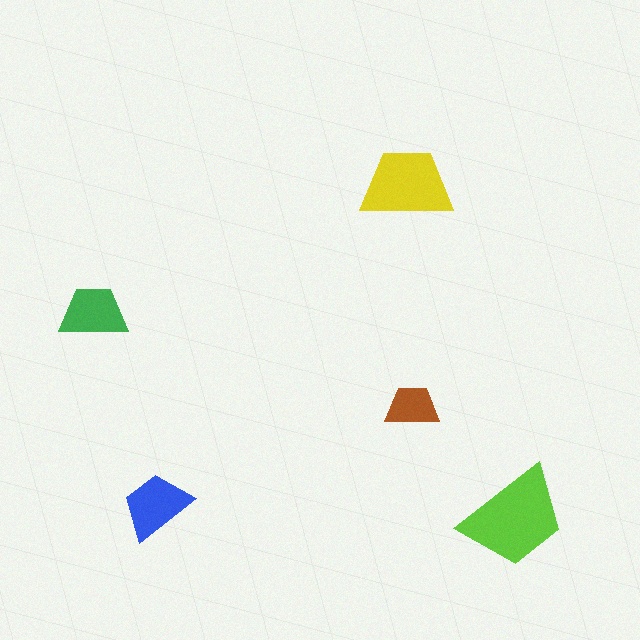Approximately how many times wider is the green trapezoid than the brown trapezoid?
About 1.5 times wider.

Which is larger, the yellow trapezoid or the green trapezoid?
The yellow one.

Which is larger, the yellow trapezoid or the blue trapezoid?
The yellow one.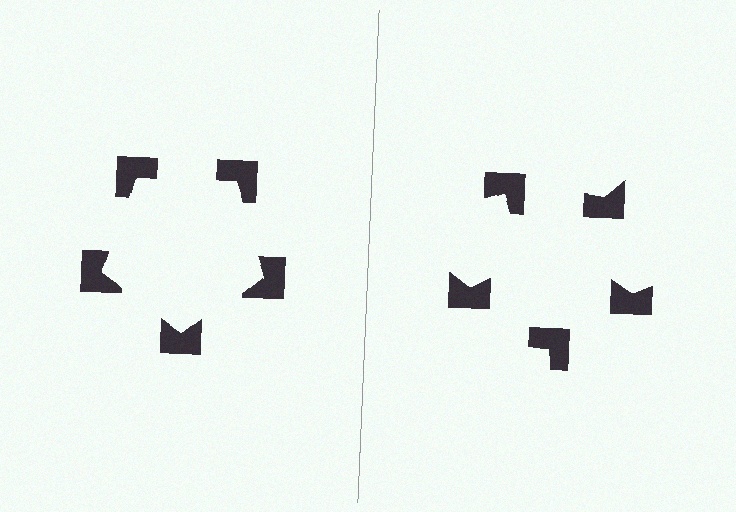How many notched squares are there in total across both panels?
10 — 5 on each side.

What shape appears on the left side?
An illusory pentagon.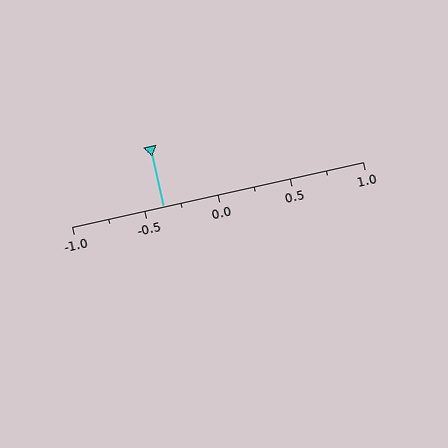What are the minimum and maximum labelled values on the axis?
The axis runs from -1.0 to 1.0.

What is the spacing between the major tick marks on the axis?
The major ticks are spaced 0.5 apart.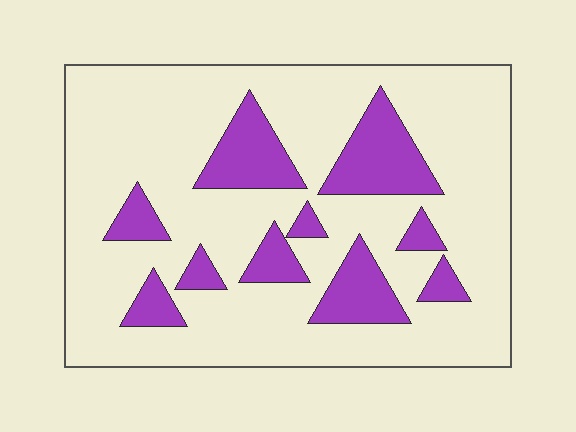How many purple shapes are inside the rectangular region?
10.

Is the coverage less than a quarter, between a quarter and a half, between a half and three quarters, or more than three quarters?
Less than a quarter.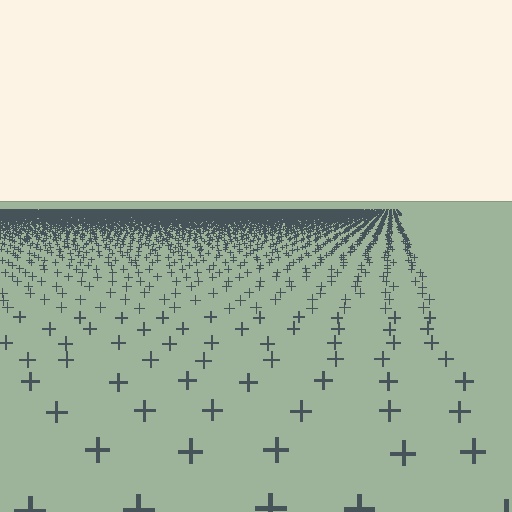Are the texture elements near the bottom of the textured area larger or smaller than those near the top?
Larger. Near the bottom, elements are closer to the viewer and appear at a bigger on-screen size.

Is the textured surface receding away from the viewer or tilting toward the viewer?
The surface is receding away from the viewer. Texture elements get smaller and denser toward the top.